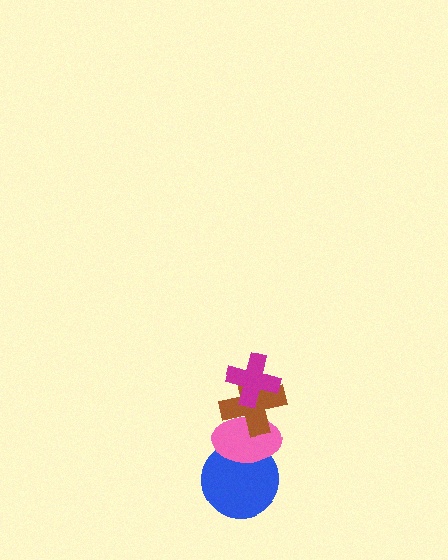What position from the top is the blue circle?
The blue circle is 4th from the top.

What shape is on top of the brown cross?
The magenta cross is on top of the brown cross.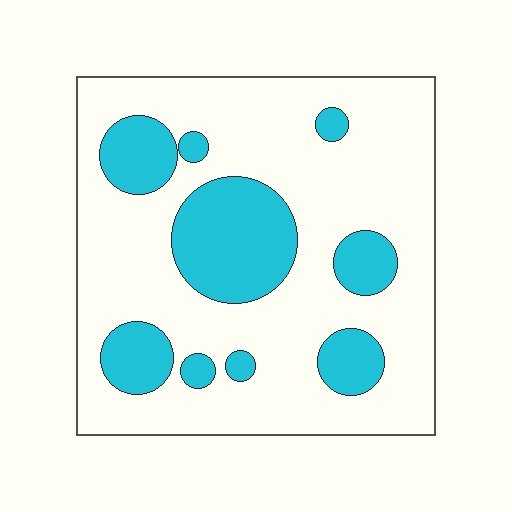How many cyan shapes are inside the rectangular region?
9.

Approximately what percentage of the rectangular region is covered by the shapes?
Approximately 25%.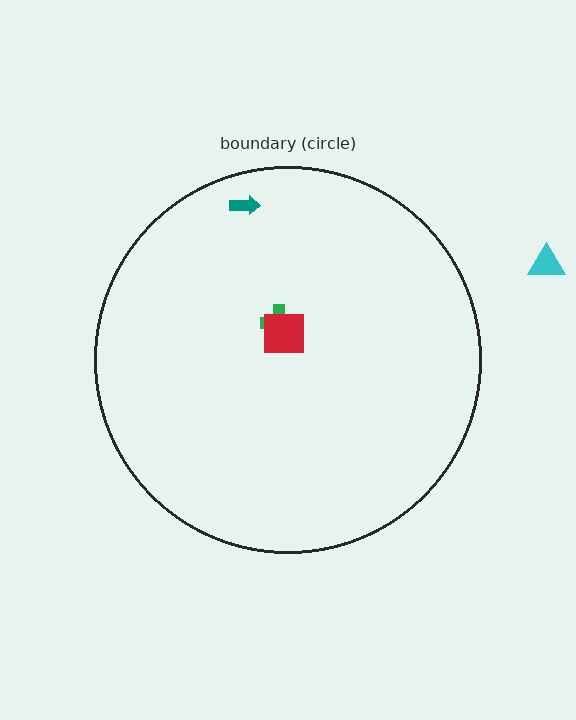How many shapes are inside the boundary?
3 inside, 1 outside.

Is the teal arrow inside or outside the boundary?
Inside.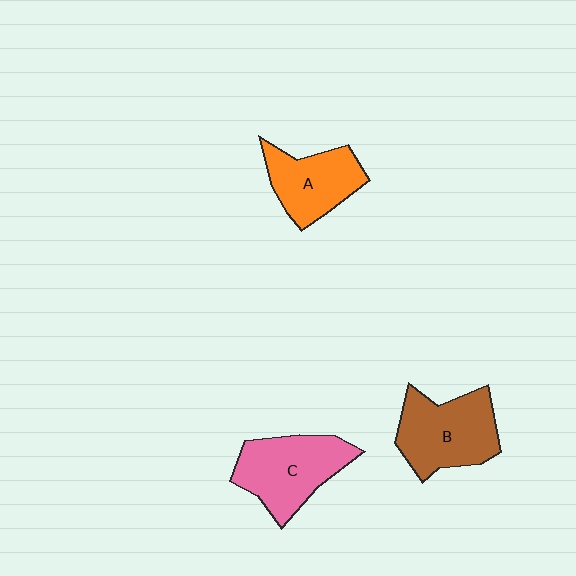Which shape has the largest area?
Shape B (brown).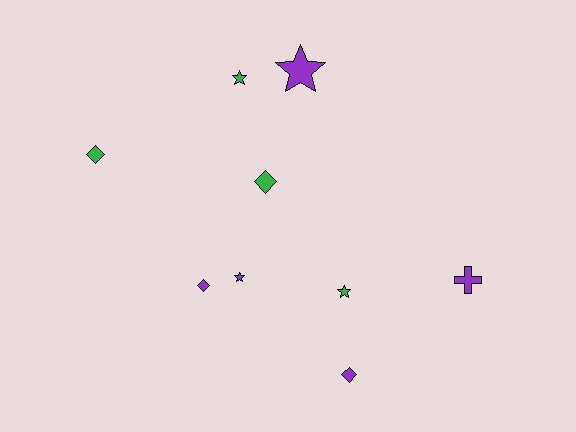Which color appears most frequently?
Purple, with 5 objects.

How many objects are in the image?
There are 9 objects.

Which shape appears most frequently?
Star, with 4 objects.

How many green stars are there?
There are 2 green stars.